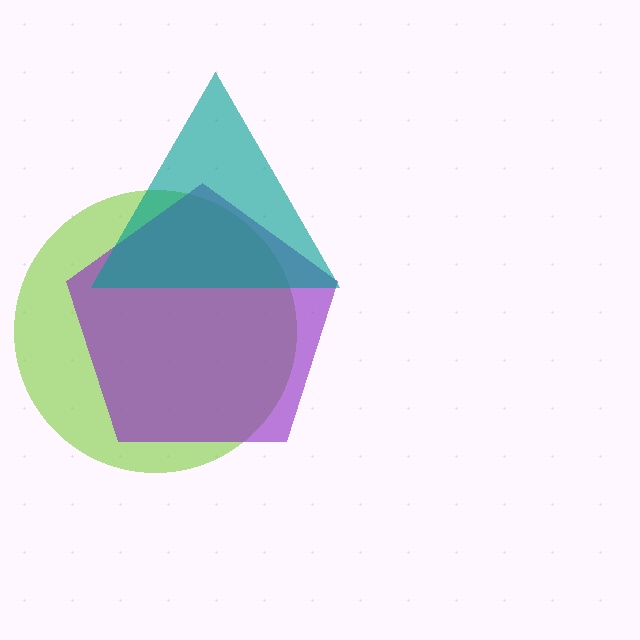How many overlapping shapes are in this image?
There are 3 overlapping shapes in the image.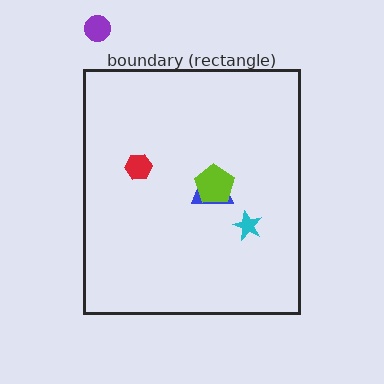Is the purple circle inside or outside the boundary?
Outside.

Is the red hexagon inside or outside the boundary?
Inside.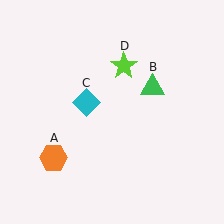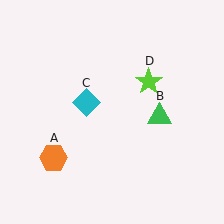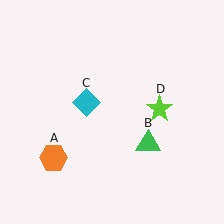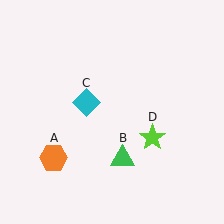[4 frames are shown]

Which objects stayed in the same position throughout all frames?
Orange hexagon (object A) and cyan diamond (object C) remained stationary.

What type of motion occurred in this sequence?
The green triangle (object B), lime star (object D) rotated clockwise around the center of the scene.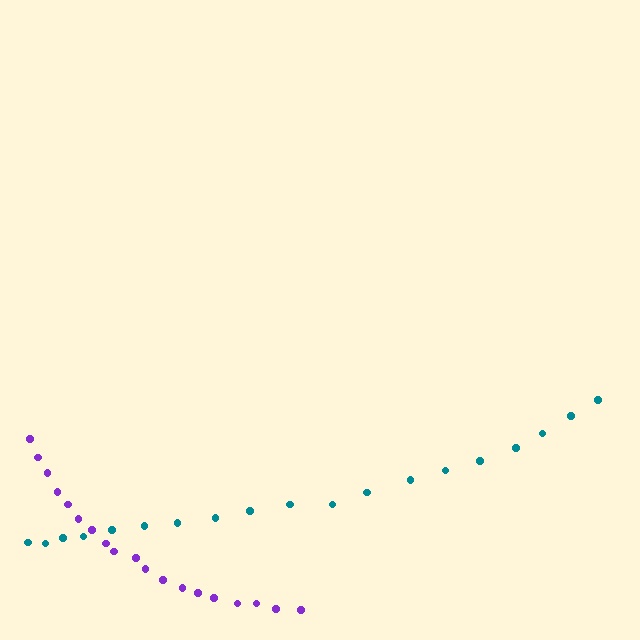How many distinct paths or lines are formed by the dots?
There are 2 distinct paths.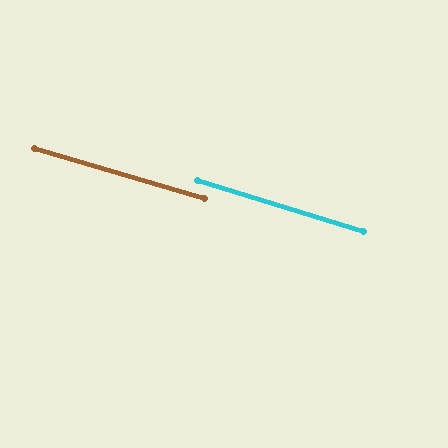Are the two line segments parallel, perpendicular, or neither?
Parallel — their directions differ by only 0.7°.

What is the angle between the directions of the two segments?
Approximately 1 degree.